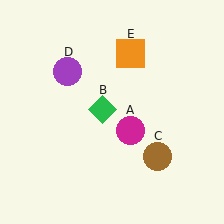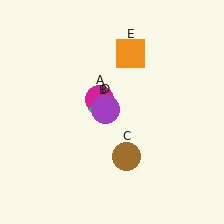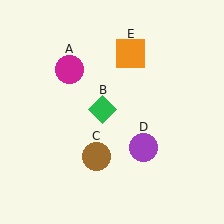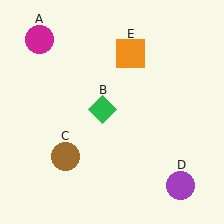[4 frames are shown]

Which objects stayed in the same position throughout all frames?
Green diamond (object B) and orange square (object E) remained stationary.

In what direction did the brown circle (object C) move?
The brown circle (object C) moved left.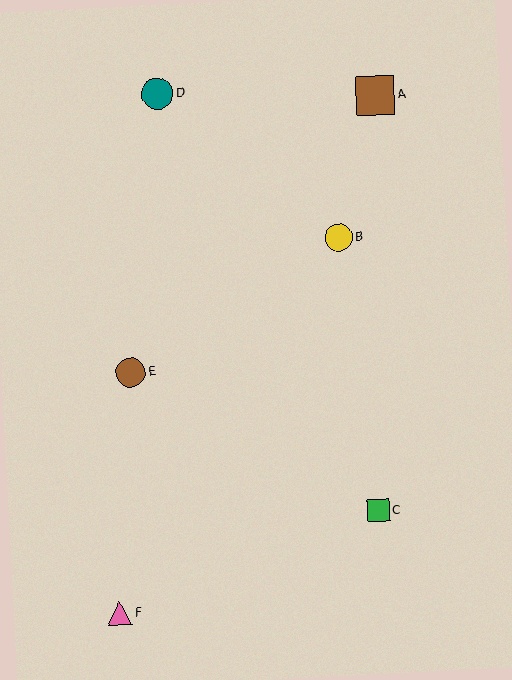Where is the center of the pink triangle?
The center of the pink triangle is at (120, 613).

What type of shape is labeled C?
Shape C is a green square.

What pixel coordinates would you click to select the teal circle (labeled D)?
Click at (157, 94) to select the teal circle D.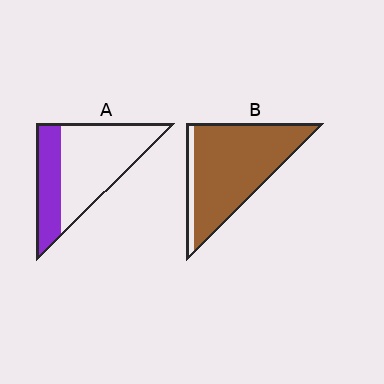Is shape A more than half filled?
No.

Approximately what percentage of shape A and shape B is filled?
A is approximately 35% and B is approximately 90%.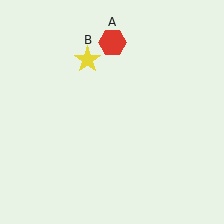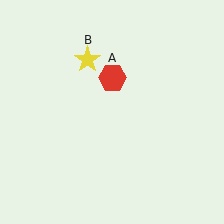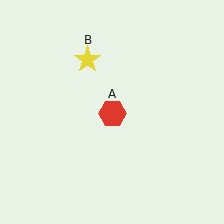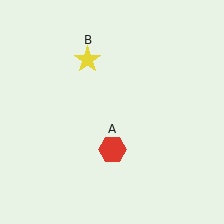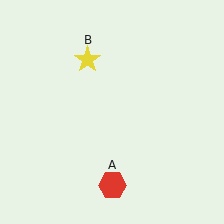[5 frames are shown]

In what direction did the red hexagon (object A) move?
The red hexagon (object A) moved down.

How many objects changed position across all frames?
1 object changed position: red hexagon (object A).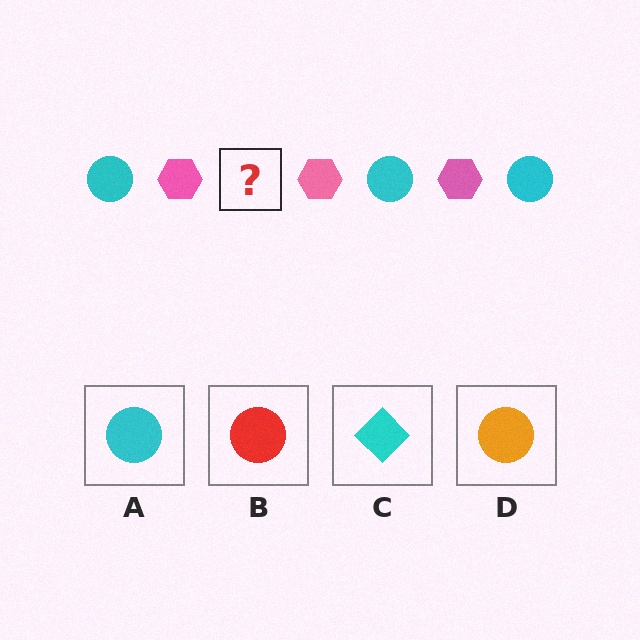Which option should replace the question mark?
Option A.